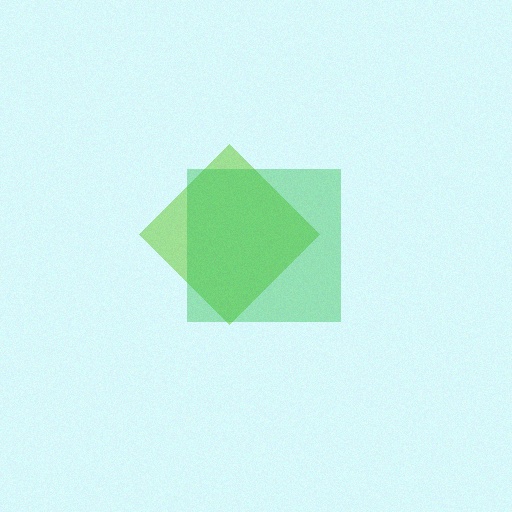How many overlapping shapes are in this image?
There are 2 overlapping shapes in the image.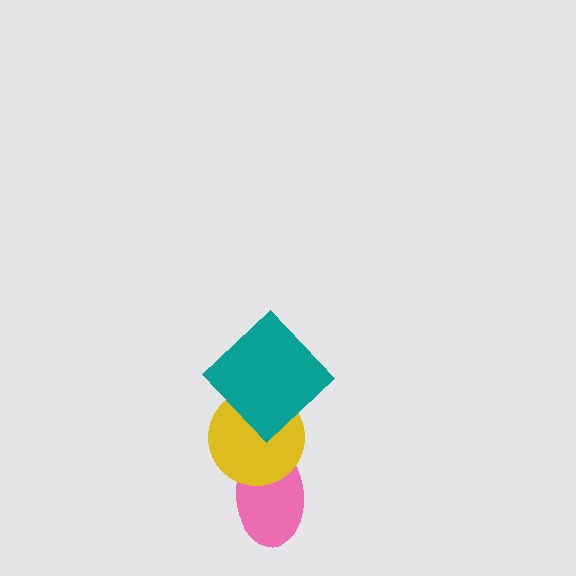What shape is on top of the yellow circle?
The teal diamond is on top of the yellow circle.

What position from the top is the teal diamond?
The teal diamond is 1st from the top.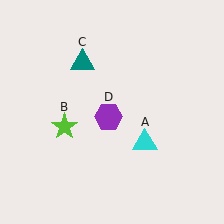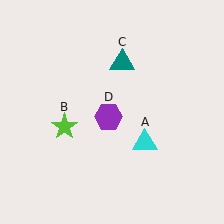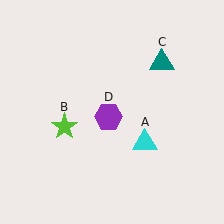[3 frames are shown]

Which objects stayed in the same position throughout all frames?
Cyan triangle (object A) and lime star (object B) and purple hexagon (object D) remained stationary.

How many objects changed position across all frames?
1 object changed position: teal triangle (object C).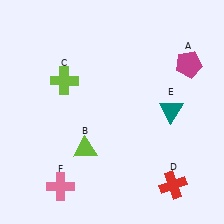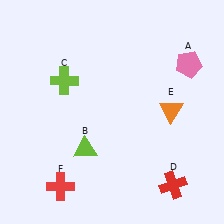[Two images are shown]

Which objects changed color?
A changed from magenta to pink. E changed from teal to orange. F changed from pink to red.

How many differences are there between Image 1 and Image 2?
There are 3 differences between the two images.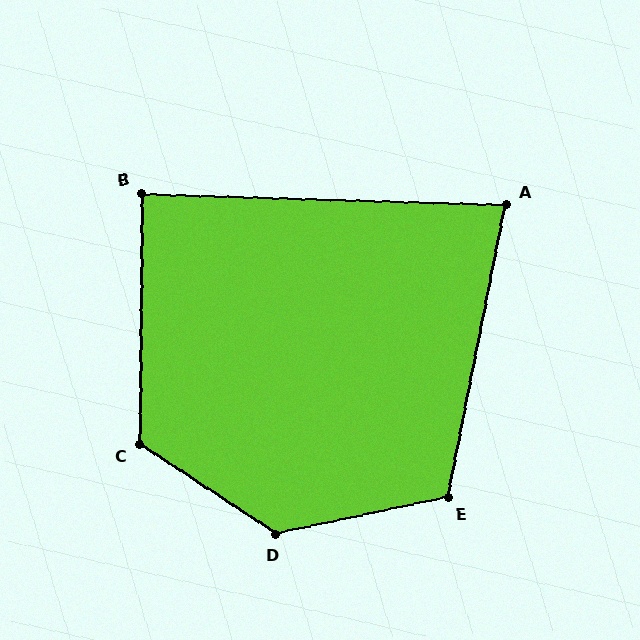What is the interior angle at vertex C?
Approximately 123 degrees (obtuse).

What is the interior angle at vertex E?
Approximately 113 degrees (obtuse).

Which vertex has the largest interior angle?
D, at approximately 134 degrees.